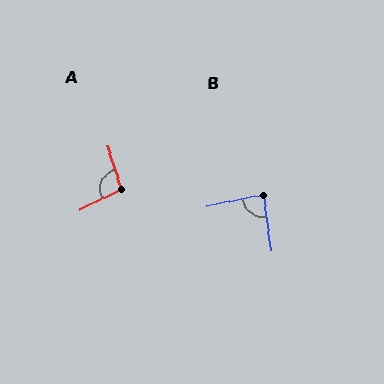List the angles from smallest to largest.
B (86°), A (99°).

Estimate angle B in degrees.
Approximately 86 degrees.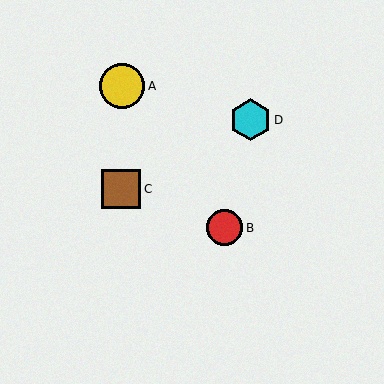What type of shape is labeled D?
Shape D is a cyan hexagon.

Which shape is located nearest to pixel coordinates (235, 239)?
The red circle (labeled B) at (225, 228) is nearest to that location.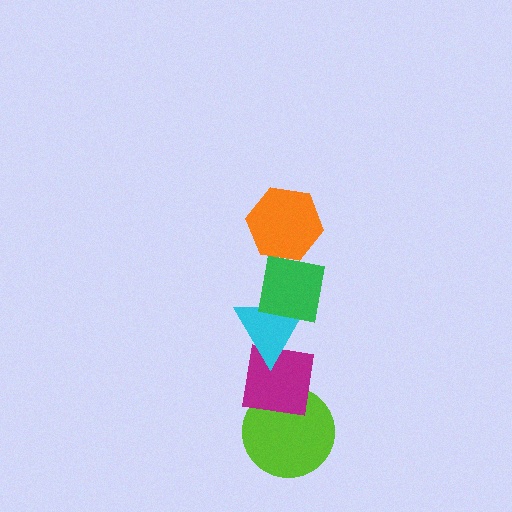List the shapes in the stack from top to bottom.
From top to bottom: the orange hexagon, the green square, the cyan triangle, the magenta square, the lime circle.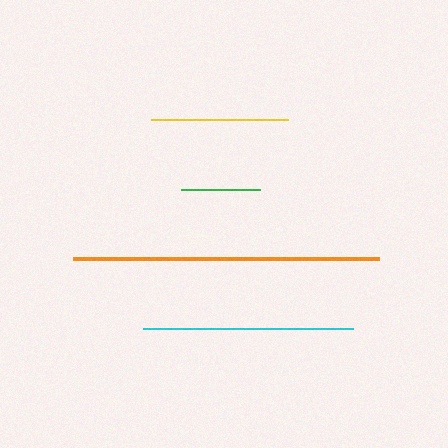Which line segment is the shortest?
The green line is the shortest at approximately 79 pixels.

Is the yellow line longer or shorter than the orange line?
The orange line is longer than the yellow line.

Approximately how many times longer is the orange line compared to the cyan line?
The orange line is approximately 1.5 times the length of the cyan line.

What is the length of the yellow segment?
The yellow segment is approximately 136 pixels long.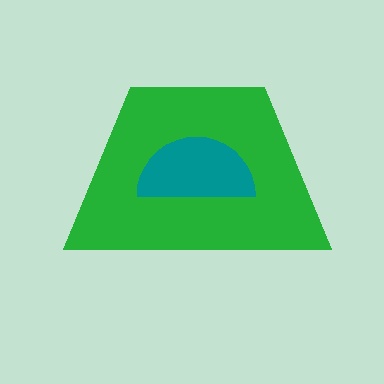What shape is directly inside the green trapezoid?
The teal semicircle.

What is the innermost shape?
The teal semicircle.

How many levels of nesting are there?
2.